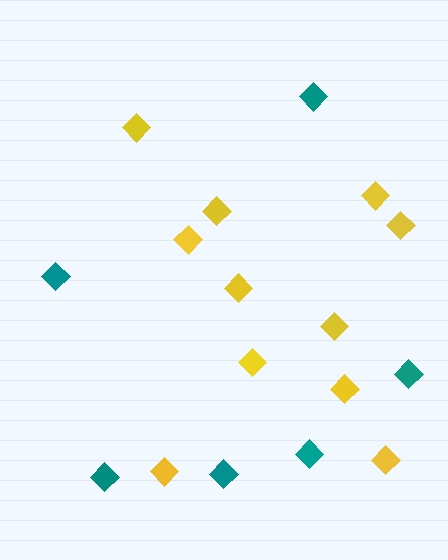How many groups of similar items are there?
There are 2 groups: one group of yellow diamonds (11) and one group of teal diamonds (6).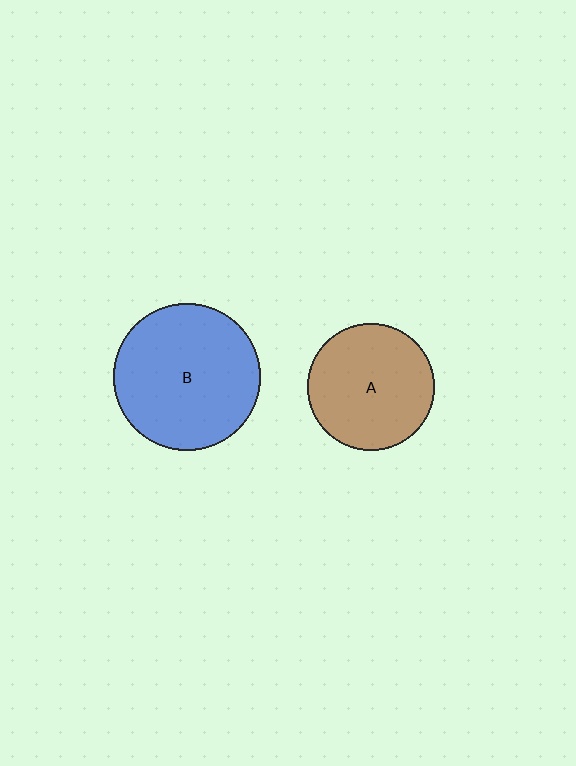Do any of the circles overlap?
No, none of the circles overlap.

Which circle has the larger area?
Circle B (blue).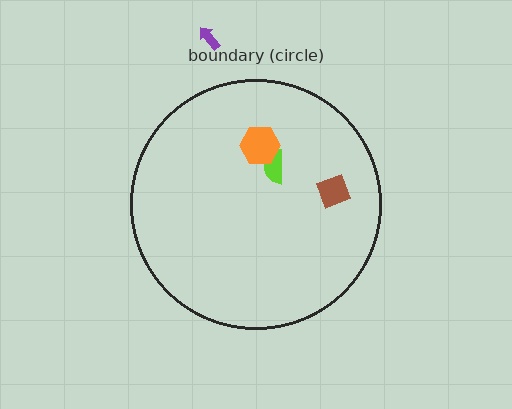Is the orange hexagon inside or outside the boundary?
Inside.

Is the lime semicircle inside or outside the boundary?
Inside.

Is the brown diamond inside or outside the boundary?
Inside.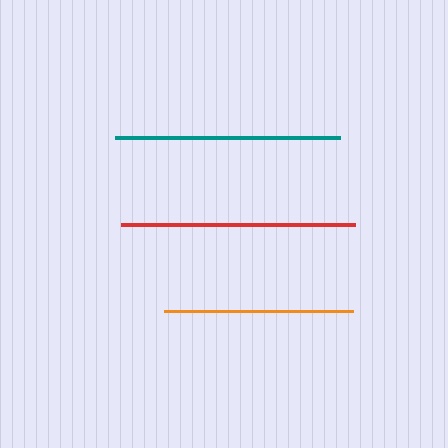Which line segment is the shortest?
The orange line is the shortest at approximately 189 pixels.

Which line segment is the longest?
The red line is the longest at approximately 234 pixels.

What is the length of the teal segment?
The teal segment is approximately 225 pixels long.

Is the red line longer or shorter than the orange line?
The red line is longer than the orange line.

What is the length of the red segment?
The red segment is approximately 234 pixels long.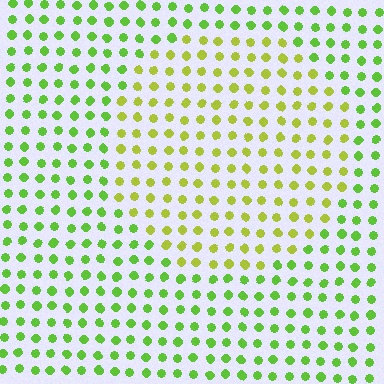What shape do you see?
I see a circle.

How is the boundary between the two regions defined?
The boundary is defined purely by a slight shift in hue (about 32 degrees). Spacing, size, and orientation are identical on both sides.